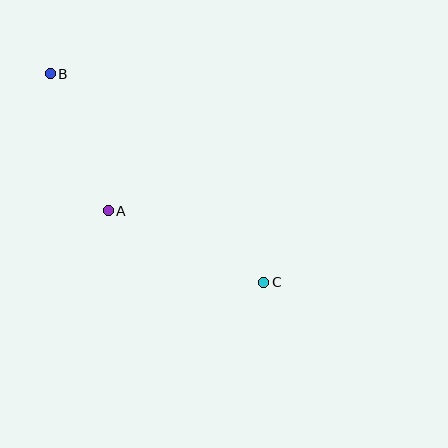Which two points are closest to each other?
Points A and B are closest to each other.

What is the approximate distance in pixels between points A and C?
The distance between A and C is approximately 171 pixels.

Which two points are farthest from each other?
Points B and C are farthest from each other.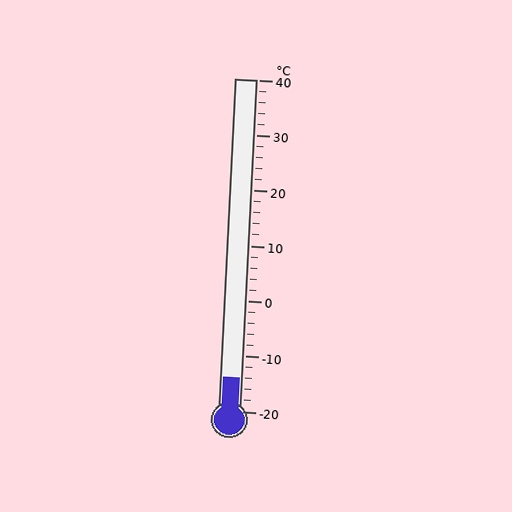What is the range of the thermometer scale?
The thermometer scale ranges from -20°C to 40°C.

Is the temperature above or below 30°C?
The temperature is below 30°C.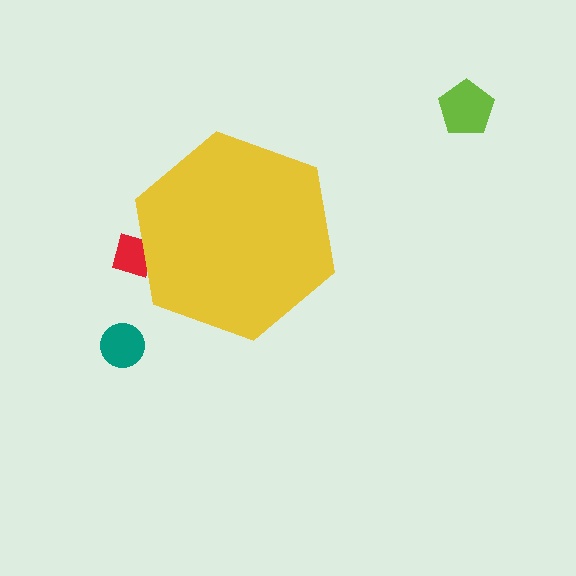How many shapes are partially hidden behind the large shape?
1 shape is partially hidden.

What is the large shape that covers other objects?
A yellow hexagon.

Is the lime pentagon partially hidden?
No, the lime pentagon is fully visible.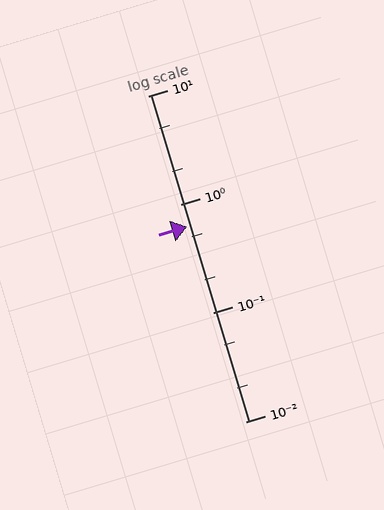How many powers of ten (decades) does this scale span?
The scale spans 3 decades, from 0.01 to 10.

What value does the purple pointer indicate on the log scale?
The pointer indicates approximately 0.62.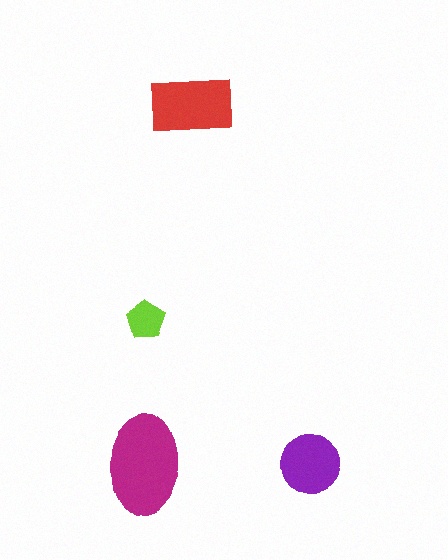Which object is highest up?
The red rectangle is topmost.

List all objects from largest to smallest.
The magenta ellipse, the red rectangle, the purple circle, the lime pentagon.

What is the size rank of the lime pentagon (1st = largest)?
4th.